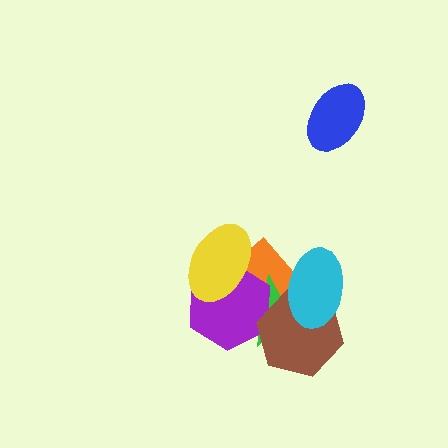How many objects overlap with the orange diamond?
4 objects overlap with the orange diamond.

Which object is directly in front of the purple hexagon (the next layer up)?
The yellow ellipse is directly in front of the purple hexagon.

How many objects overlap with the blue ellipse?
0 objects overlap with the blue ellipse.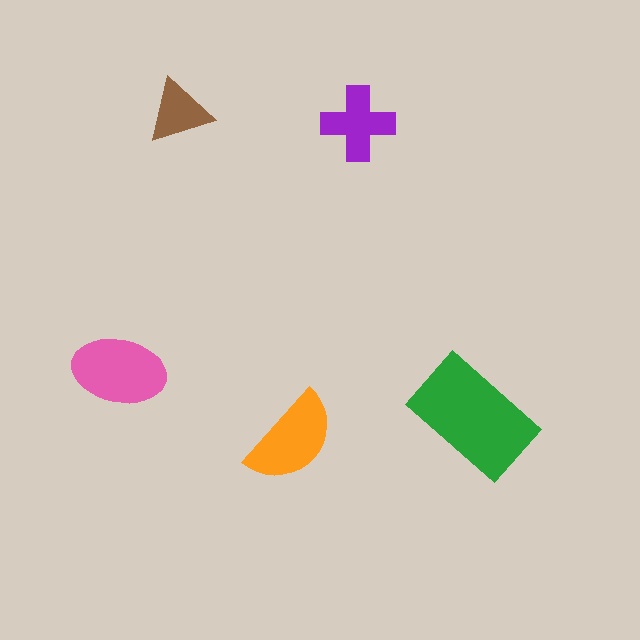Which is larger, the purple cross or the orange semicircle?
The orange semicircle.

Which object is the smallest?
The brown triangle.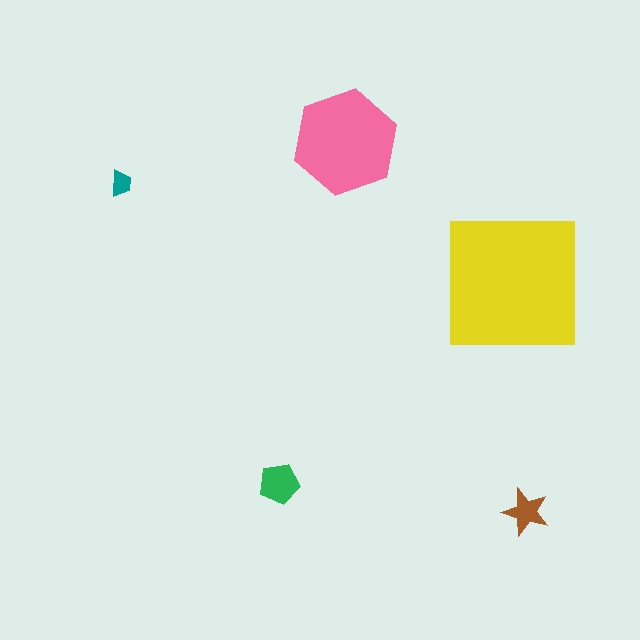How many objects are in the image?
There are 5 objects in the image.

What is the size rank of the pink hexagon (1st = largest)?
2nd.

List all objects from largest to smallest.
The yellow square, the pink hexagon, the green pentagon, the brown star, the teal trapezoid.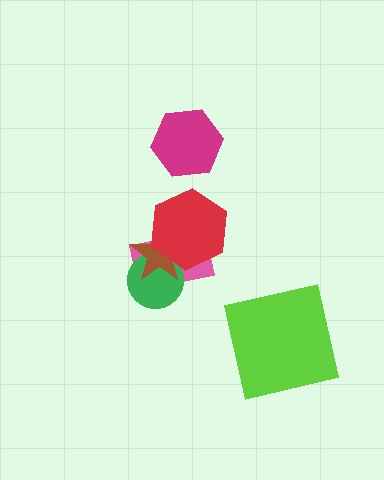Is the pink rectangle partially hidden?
Yes, it is partially covered by another shape.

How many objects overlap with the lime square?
0 objects overlap with the lime square.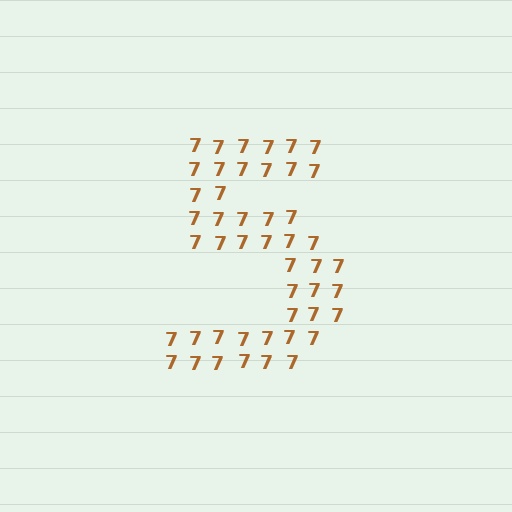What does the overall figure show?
The overall figure shows the digit 5.